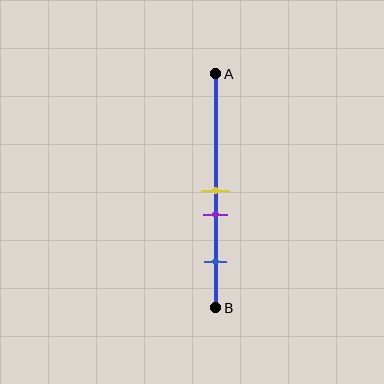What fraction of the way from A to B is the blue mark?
The blue mark is approximately 80% (0.8) of the way from A to B.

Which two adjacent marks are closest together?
The yellow and purple marks are the closest adjacent pair.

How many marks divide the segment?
There are 3 marks dividing the segment.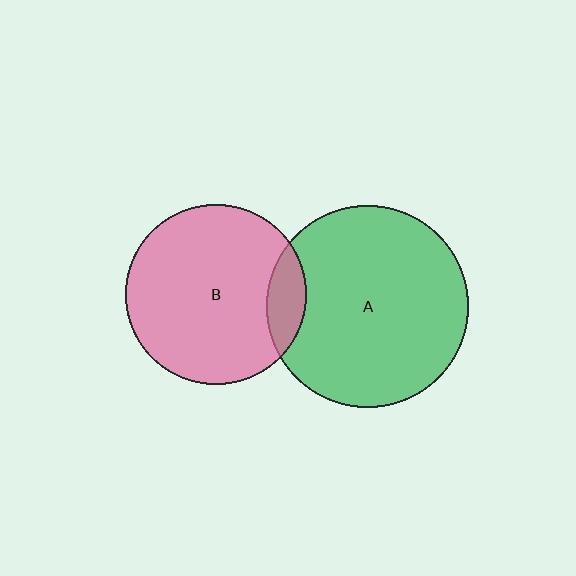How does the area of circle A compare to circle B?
Approximately 1.3 times.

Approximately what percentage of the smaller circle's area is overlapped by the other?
Approximately 10%.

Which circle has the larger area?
Circle A (green).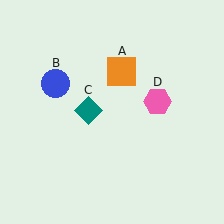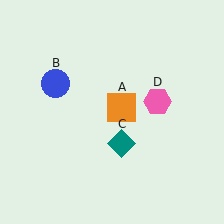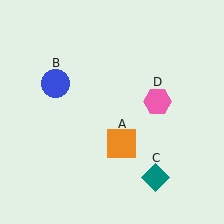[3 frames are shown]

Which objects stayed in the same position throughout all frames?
Blue circle (object B) and pink hexagon (object D) remained stationary.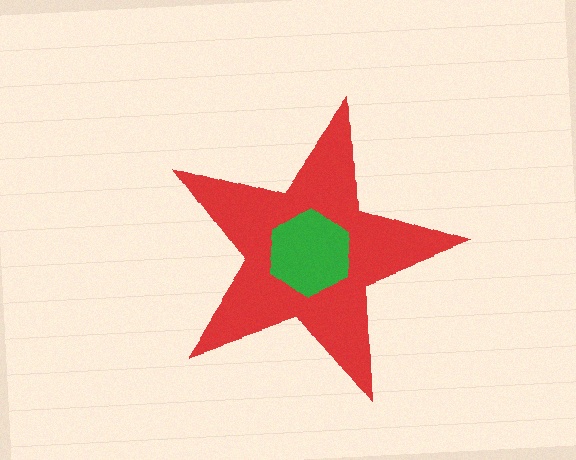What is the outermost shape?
The red star.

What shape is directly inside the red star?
The green hexagon.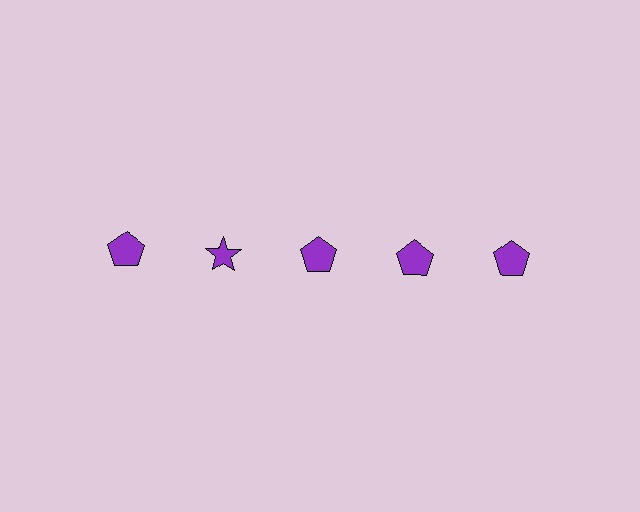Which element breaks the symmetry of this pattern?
The purple star in the top row, second from left column breaks the symmetry. All other shapes are purple pentagons.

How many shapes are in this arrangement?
There are 5 shapes arranged in a grid pattern.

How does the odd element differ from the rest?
It has a different shape: star instead of pentagon.